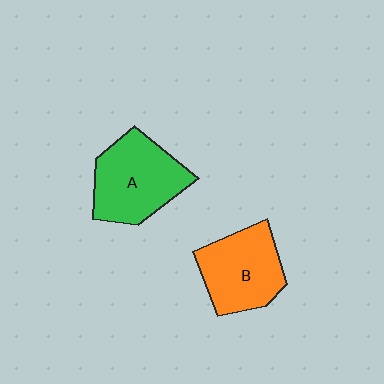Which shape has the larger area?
Shape A (green).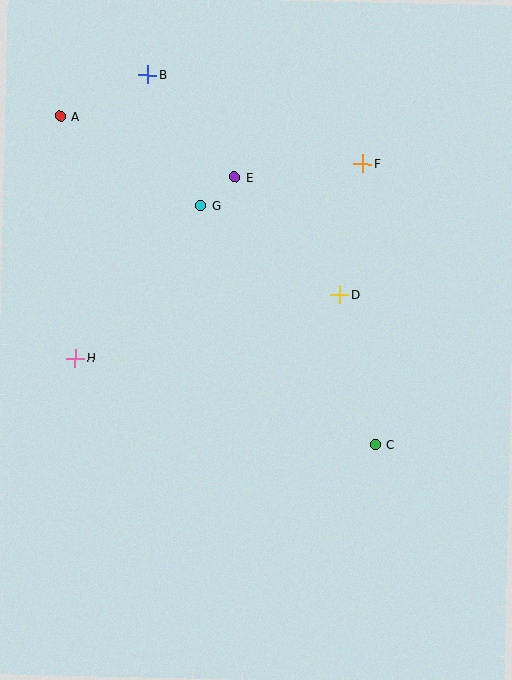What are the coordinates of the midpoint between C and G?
The midpoint between C and G is at (288, 325).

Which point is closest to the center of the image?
Point D at (340, 295) is closest to the center.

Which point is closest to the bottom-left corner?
Point H is closest to the bottom-left corner.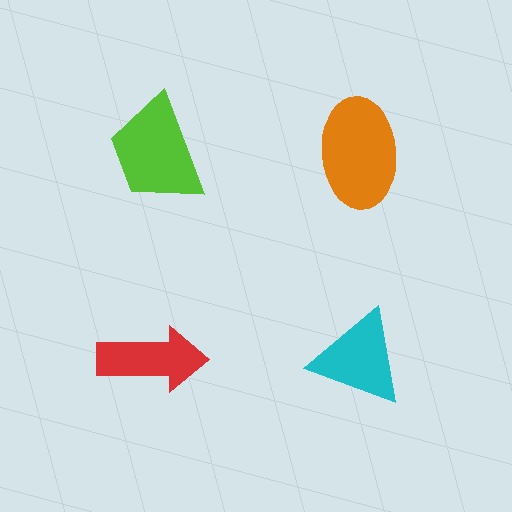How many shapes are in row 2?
2 shapes.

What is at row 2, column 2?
A cyan triangle.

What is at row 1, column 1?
A lime trapezoid.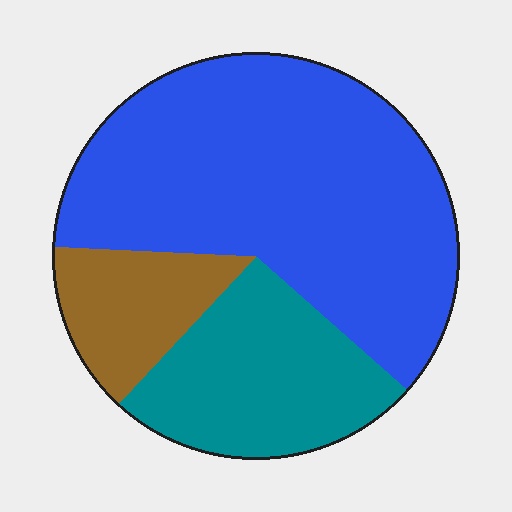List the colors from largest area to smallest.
From largest to smallest: blue, teal, brown.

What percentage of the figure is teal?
Teal takes up between a quarter and a half of the figure.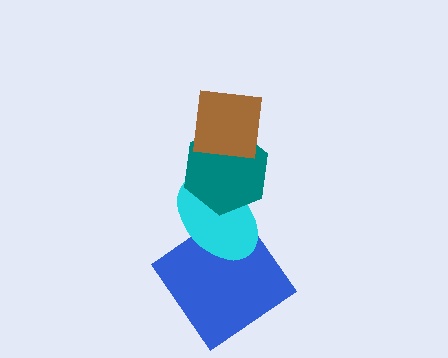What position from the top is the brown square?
The brown square is 1st from the top.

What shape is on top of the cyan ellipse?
The teal hexagon is on top of the cyan ellipse.